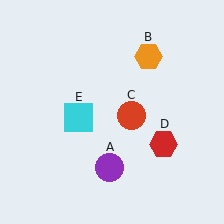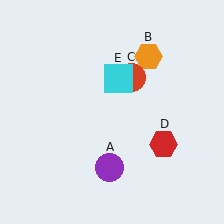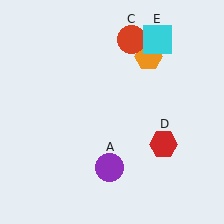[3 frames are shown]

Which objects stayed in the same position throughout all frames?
Purple circle (object A) and orange hexagon (object B) and red hexagon (object D) remained stationary.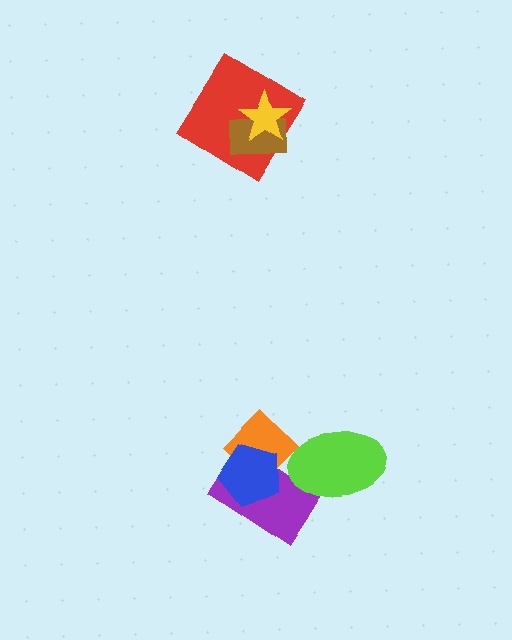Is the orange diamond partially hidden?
Yes, it is partially covered by another shape.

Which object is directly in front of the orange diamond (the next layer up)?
The purple rectangle is directly in front of the orange diamond.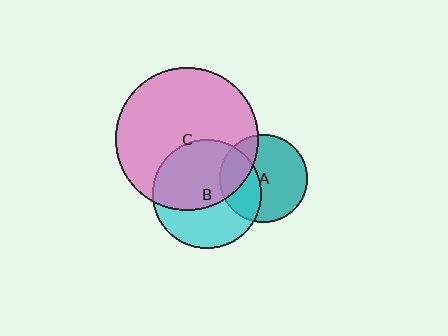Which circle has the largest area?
Circle C (pink).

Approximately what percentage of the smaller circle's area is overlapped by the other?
Approximately 35%.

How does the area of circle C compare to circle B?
Approximately 1.7 times.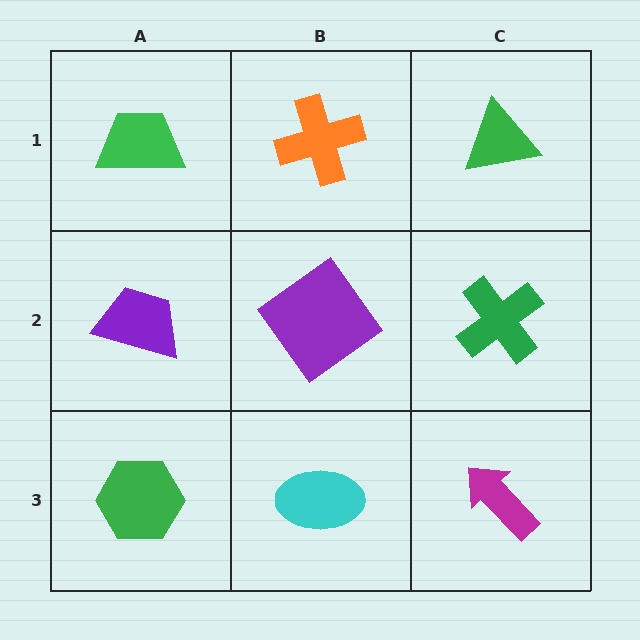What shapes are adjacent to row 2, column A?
A green trapezoid (row 1, column A), a green hexagon (row 3, column A), a purple diamond (row 2, column B).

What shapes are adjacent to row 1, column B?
A purple diamond (row 2, column B), a green trapezoid (row 1, column A), a green triangle (row 1, column C).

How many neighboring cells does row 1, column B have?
3.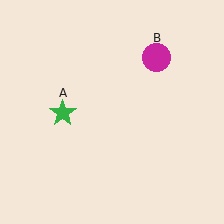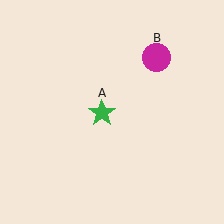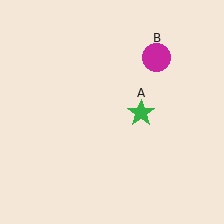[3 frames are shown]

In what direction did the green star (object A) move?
The green star (object A) moved right.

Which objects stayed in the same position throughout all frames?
Magenta circle (object B) remained stationary.